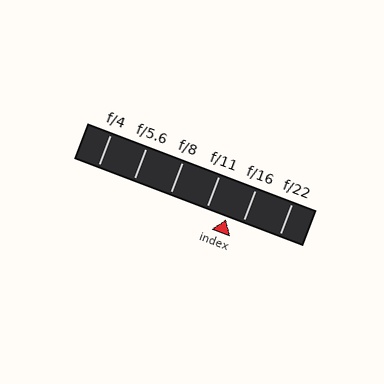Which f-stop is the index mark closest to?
The index mark is closest to f/16.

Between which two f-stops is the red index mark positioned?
The index mark is between f/11 and f/16.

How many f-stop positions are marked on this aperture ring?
There are 6 f-stop positions marked.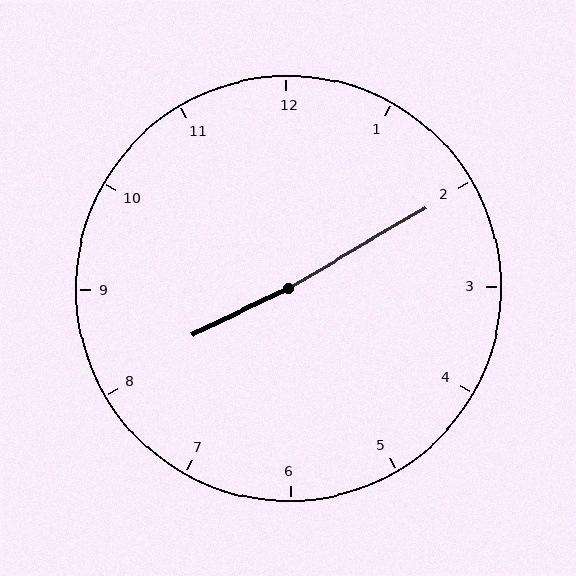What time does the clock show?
8:10.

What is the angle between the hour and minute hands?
Approximately 175 degrees.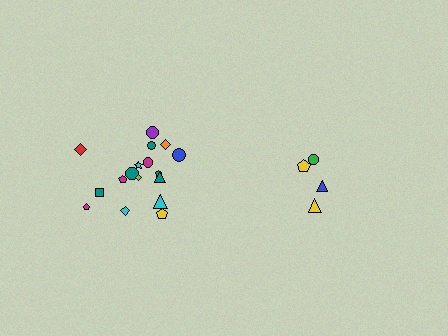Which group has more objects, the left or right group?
The left group.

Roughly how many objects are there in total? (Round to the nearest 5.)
Roughly 20 objects in total.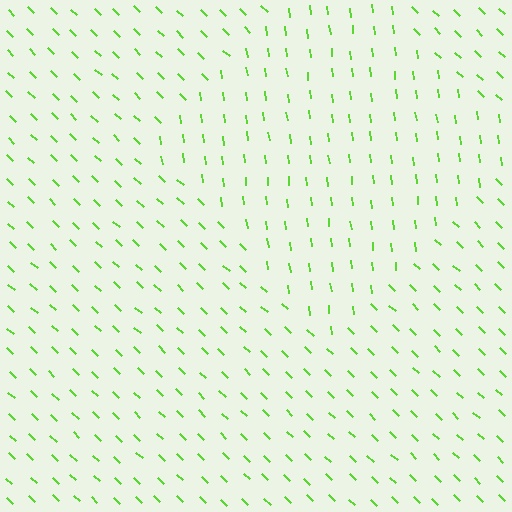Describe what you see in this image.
The image is filled with small lime line segments. A diamond region in the image has lines oriented differently from the surrounding lines, creating a visible texture boundary.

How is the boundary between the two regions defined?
The boundary is defined purely by a change in line orientation (approximately 39 degrees difference). All lines are the same color and thickness.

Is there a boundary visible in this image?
Yes, there is a texture boundary formed by a change in line orientation.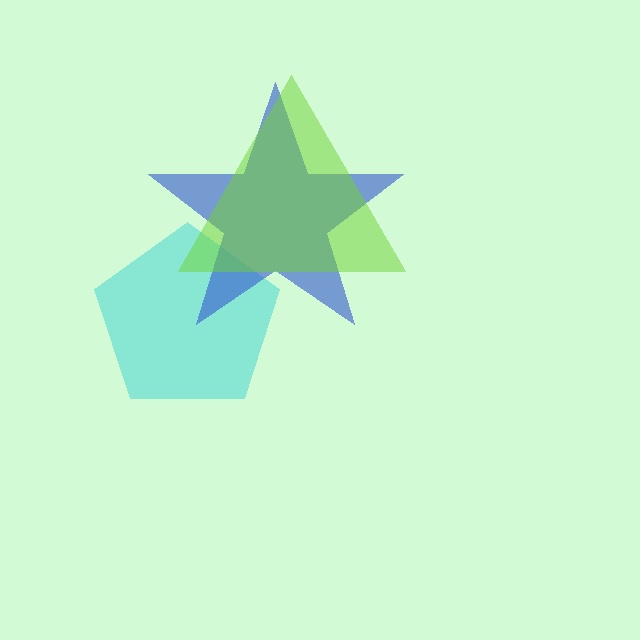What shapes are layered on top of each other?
The layered shapes are: a cyan pentagon, a blue star, a lime triangle.